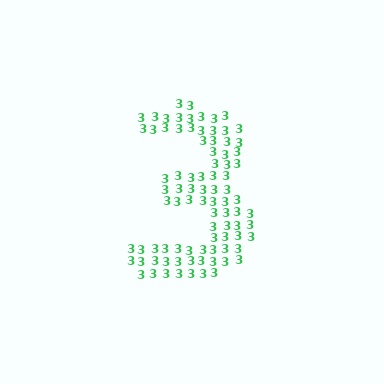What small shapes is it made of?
It is made of small digit 3's.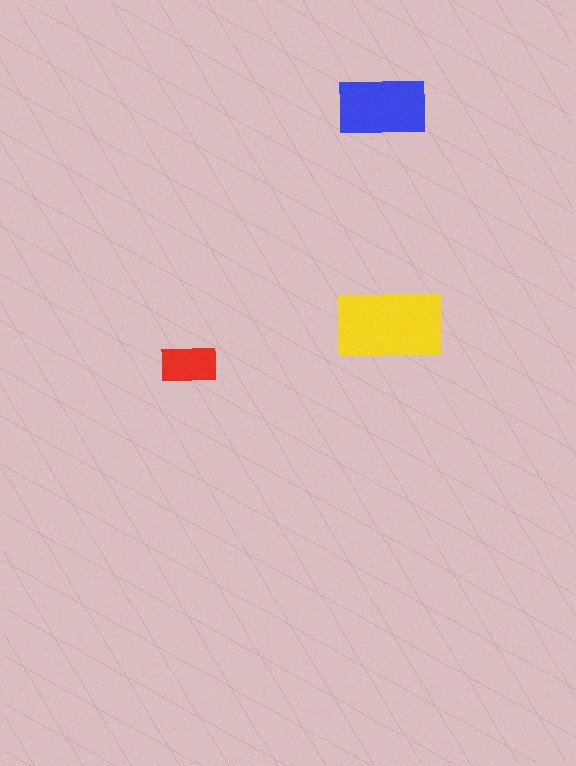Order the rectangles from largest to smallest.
the yellow one, the blue one, the red one.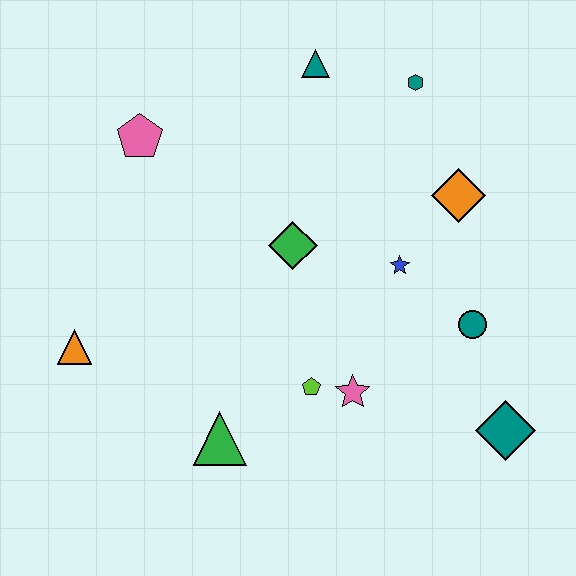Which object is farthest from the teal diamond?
The pink pentagon is farthest from the teal diamond.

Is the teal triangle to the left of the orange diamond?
Yes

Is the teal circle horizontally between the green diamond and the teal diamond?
Yes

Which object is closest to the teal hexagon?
The teal triangle is closest to the teal hexagon.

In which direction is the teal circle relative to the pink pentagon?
The teal circle is to the right of the pink pentagon.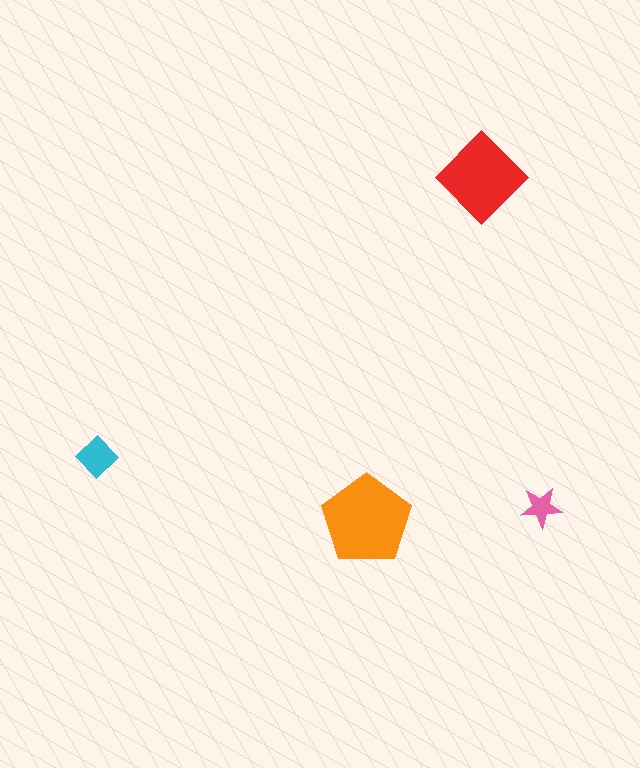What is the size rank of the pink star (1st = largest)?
4th.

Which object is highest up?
The red diamond is topmost.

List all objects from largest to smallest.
The orange pentagon, the red diamond, the cyan diamond, the pink star.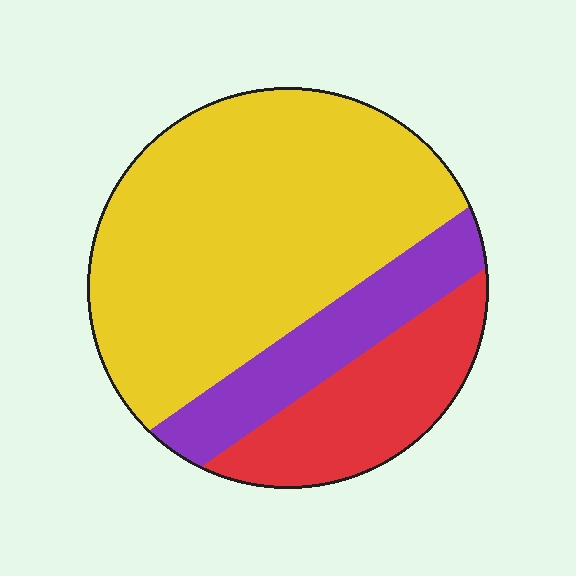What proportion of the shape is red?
Red takes up about one fifth (1/5) of the shape.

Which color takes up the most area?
Yellow, at roughly 60%.